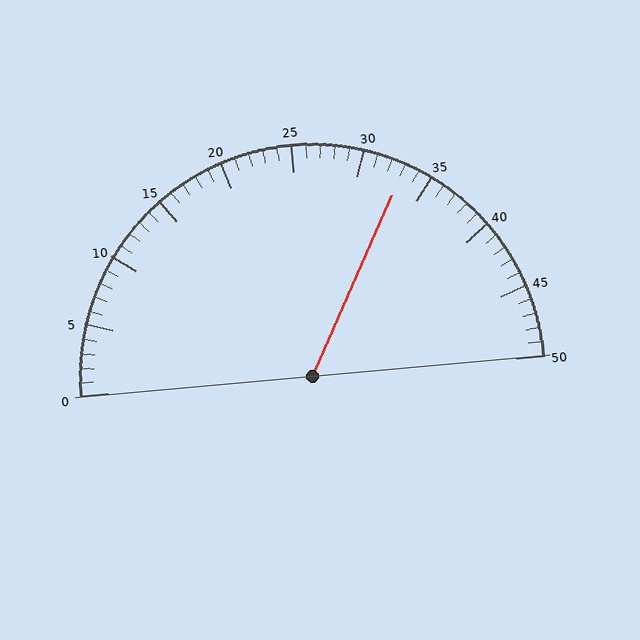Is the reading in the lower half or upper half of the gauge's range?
The reading is in the upper half of the range (0 to 50).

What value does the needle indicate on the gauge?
The needle indicates approximately 33.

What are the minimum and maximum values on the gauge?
The gauge ranges from 0 to 50.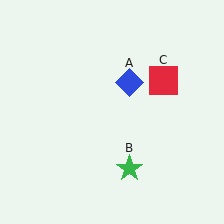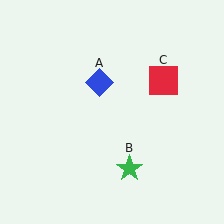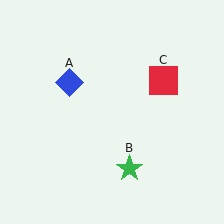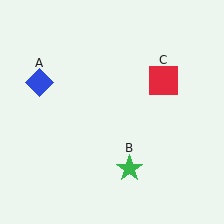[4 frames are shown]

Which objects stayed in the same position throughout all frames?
Green star (object B) and red square (object C) remained stationary.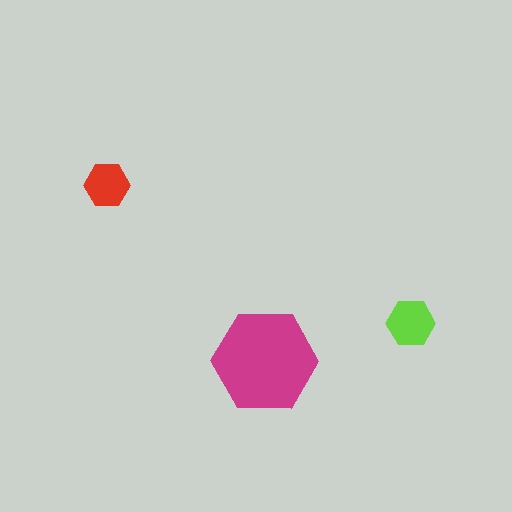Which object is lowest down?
The magenta hexagon is bottommost.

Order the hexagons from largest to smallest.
the magenta one, the lime one, the red one.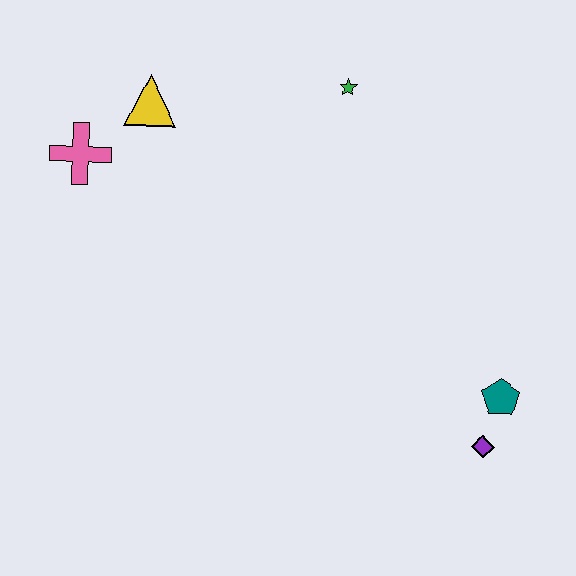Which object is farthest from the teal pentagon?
The pink cross is farthest from the teal pentagon.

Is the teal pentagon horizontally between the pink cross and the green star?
No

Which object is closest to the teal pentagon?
The purple diamond is closest to the teal pentagon.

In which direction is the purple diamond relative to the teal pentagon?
The purple diamond is below the teal pentagon.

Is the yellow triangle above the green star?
No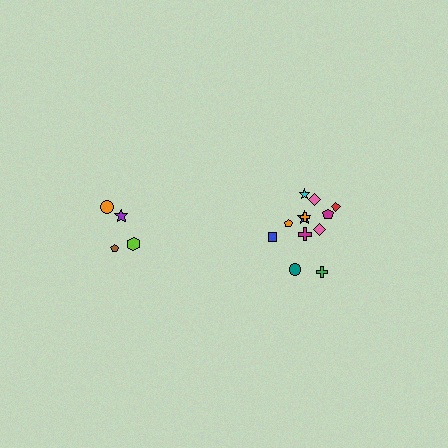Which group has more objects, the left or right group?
The right group.